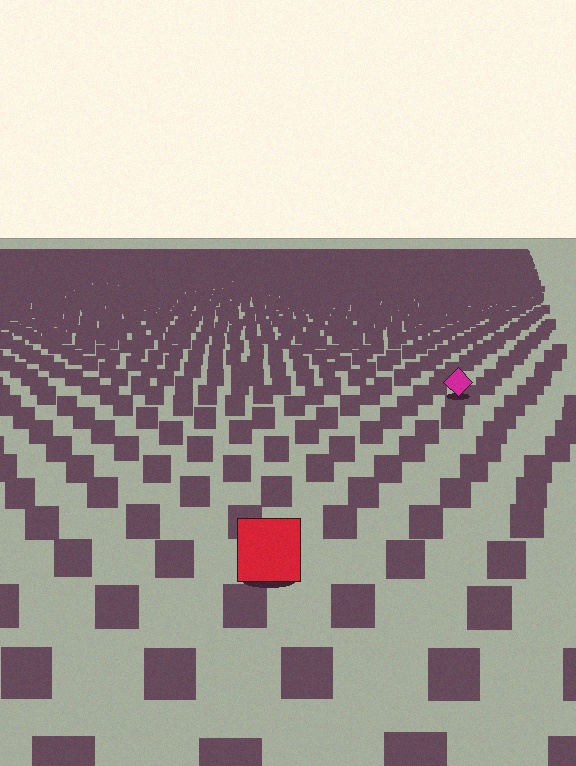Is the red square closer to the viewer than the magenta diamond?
Yes. The red square is closer — you can tell from the texture gradient: the ground texture is coarser near it.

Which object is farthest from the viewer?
The magenta diamond is farthest from the viewer. It appears smaller and the ground texture around it is denser.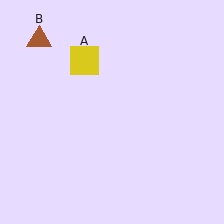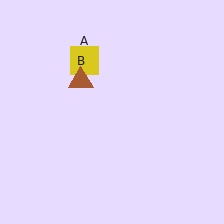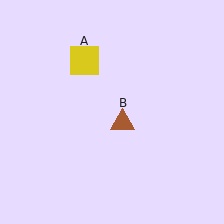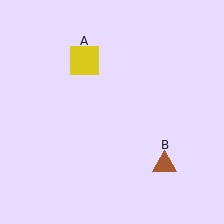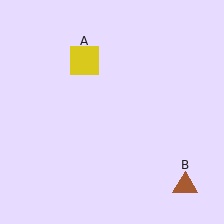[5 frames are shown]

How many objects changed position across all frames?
1 object changed position: brown triangle (object B).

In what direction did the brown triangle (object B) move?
The brown triangle (object B) moved down and to the right.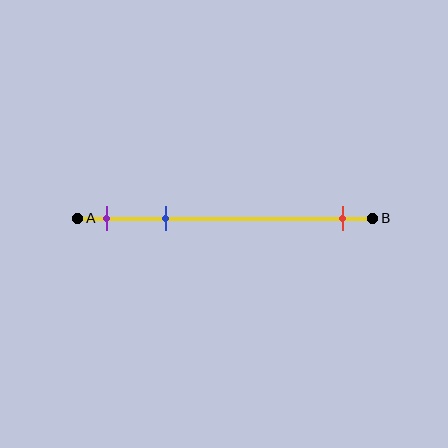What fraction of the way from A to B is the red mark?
The red mark is approximately 90% (0.9) of the way from A to B.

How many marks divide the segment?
There are 3 marks dividing the segment.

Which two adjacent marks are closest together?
The purple and blue marks are the closest adjacent pair.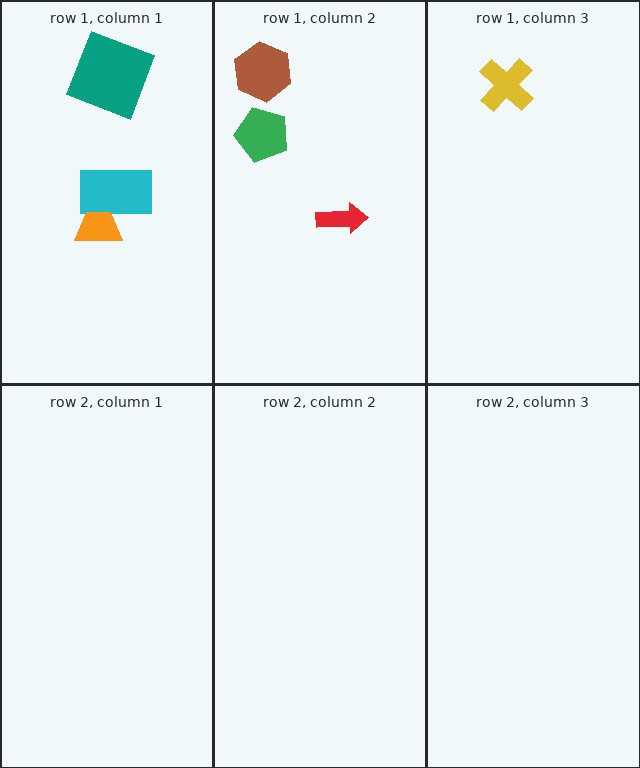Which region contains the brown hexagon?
The row 1, column 2 region.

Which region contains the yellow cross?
The row 1, column 3 region.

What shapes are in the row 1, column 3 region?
The yellow cross.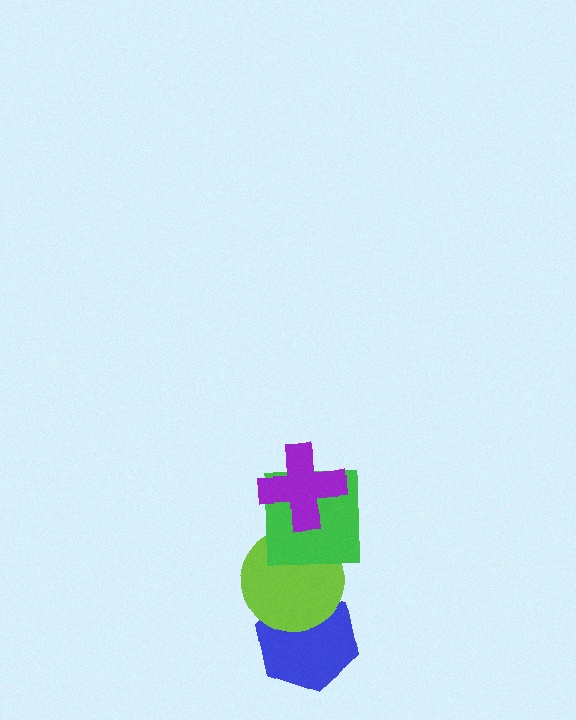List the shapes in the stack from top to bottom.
From top to bottom: the purple cross, the green square, the lime circle, the blue hexagon.